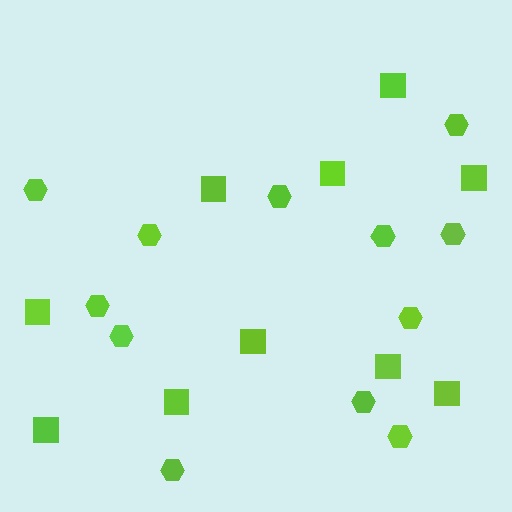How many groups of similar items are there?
There are 2 groups: one group of hexagons (12) and one group of squares (10).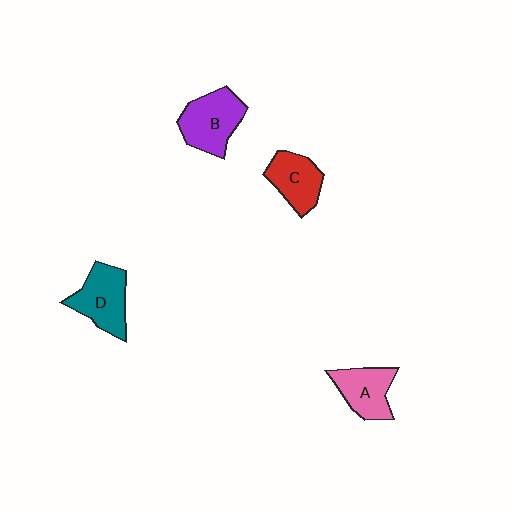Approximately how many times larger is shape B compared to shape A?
Approximately 1.2 times.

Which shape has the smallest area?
Shape C (red).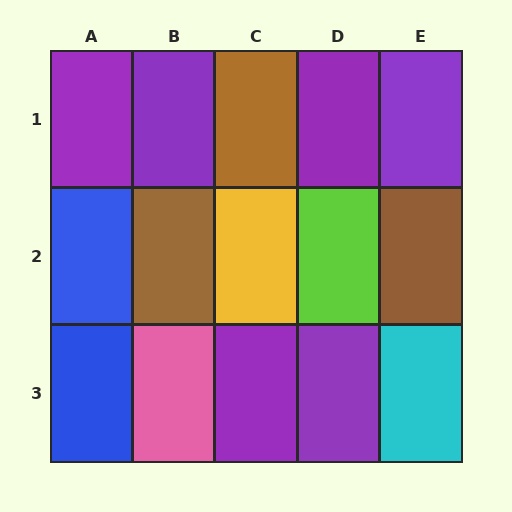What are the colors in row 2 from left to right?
Blue, brown, yellow, lime, brown.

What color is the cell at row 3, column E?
Cyan.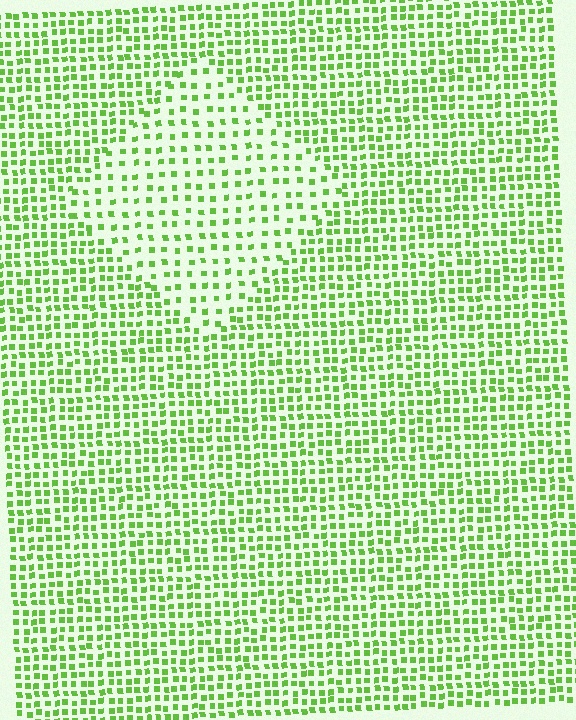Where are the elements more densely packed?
The elements are more densely packed outside the diamond boundary.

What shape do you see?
I see a diamond.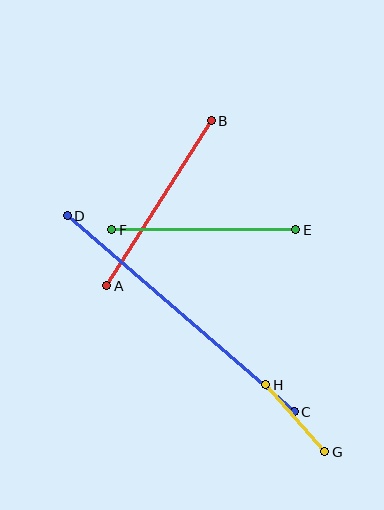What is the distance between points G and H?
The distance is approximately 90 pixels.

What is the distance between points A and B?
The distance is approximately 195 pixels.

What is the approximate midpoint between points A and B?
The midpoint is at approximately (159, 203) pixels.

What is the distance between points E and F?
The distance is approximately 184 pixels.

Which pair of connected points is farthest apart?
Points C and D are farthest apart.